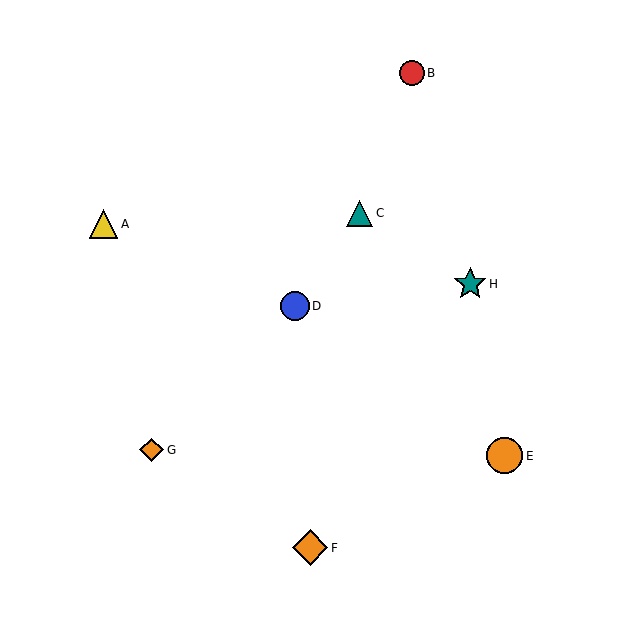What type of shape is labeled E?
Shape E is an orange circle.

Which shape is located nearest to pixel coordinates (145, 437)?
The orange diamond (labeled G) at (152, 450) is nearest to that location.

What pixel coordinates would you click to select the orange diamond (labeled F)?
Click at (310, 548) to select the orange diamond F.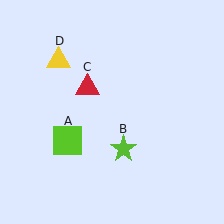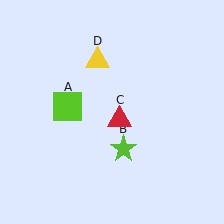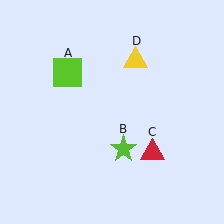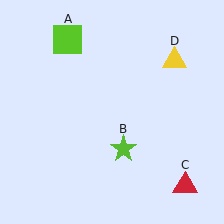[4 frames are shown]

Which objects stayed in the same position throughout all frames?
Lime star (object B) remained stationary.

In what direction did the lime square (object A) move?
The lime square (object A) moved up.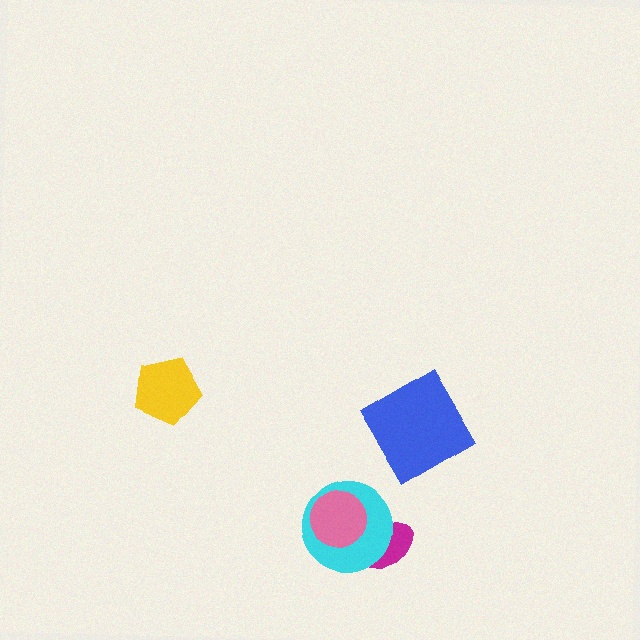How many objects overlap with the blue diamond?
0 objects overlap with the blue diamond.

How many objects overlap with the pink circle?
1 object overlaps with the pink circle.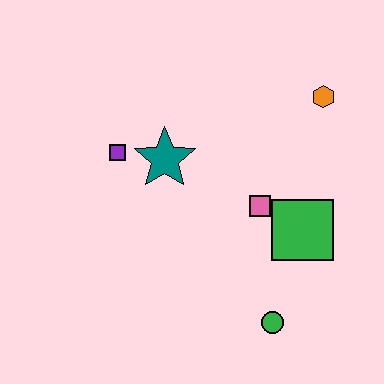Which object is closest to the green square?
The pink square is closest to the green square.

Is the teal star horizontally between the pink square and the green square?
No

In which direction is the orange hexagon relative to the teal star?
The orange hexagon is to the right of the teal star.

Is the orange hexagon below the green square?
No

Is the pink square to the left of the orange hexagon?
Yes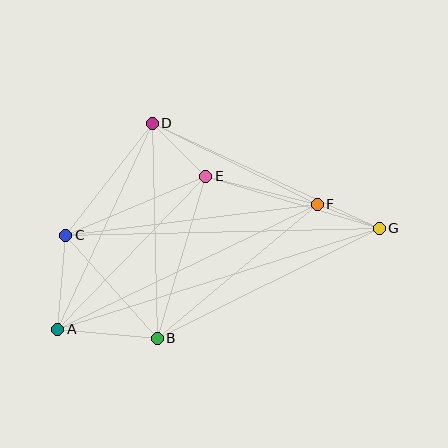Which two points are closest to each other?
Points F and G are closest to each other.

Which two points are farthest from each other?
Points A and G are farthest from each other.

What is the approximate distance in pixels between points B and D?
The distance between B and D is approximately 215 pixels.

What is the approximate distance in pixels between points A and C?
The distance between A and C is approximately 95 pixels.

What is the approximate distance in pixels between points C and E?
The distance between C and E is approximately 152 pixels.